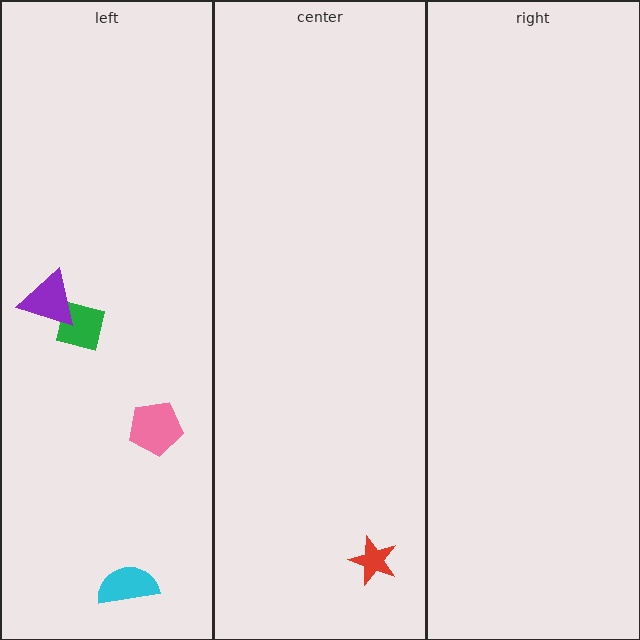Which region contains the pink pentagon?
The left region.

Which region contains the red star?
The center region.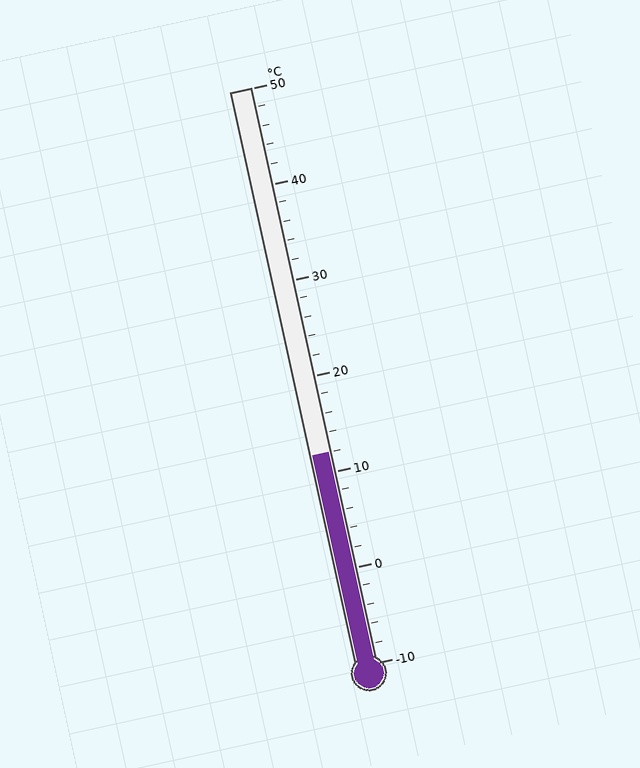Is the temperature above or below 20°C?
The temperature is below 20°C.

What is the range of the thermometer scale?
The thermometer scale ranges from -10°C to 50°C.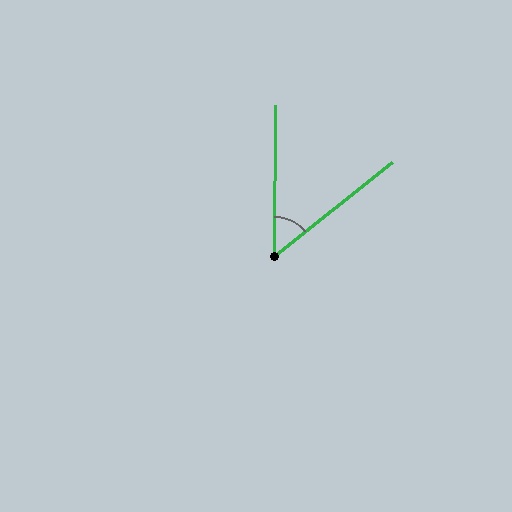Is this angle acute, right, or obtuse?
It is acute.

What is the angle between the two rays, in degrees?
Approximately 51 degrees.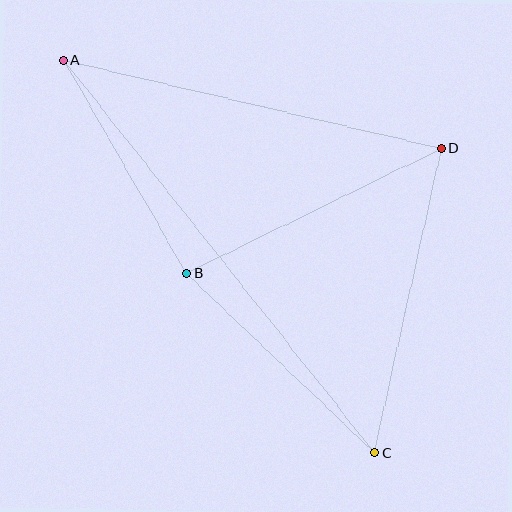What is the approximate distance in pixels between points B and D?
The distance between B and D is approximately 284 pixels.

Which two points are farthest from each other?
Points A and C are farthest from each other.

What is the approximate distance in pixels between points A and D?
The distance between A and D is approximately 388 pixels.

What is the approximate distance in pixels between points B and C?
The distance between B and C is approximately 260 pixels.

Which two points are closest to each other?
Points A and B are closest to each other.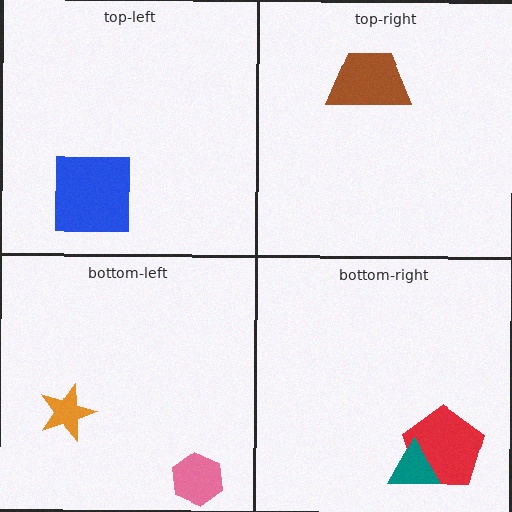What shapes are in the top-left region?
The blue square.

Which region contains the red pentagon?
The bottom-right region.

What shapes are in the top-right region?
The brown trapezoid.